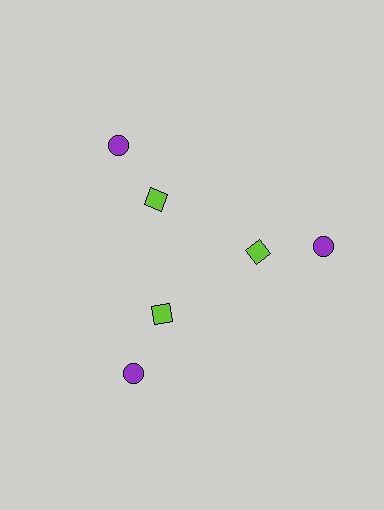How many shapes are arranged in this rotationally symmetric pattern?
There are 6 shapes, arranged in 3 groups of 2.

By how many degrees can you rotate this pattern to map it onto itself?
The pattern maps onto itself every 120 degrees of rotation.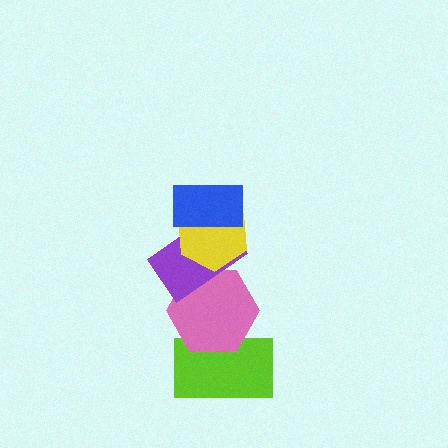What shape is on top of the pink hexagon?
The purple rectangle is on top of the pink hexagon.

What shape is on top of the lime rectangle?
The pink hexagon is on top of the lime rectangle.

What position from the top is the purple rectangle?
The purple rectangle is 3rd from the top.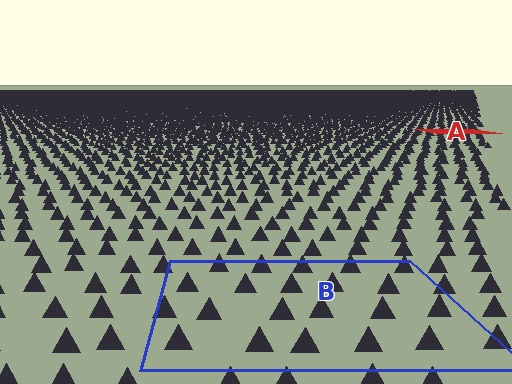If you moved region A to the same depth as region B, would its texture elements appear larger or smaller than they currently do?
They would appear larger. At a closer depth, the same texture elements are projected at a bigger on-screen size.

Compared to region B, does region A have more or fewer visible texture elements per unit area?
Region A has more texture elements per unit area — they are packed more densely because it is farther away.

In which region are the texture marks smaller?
The texture marks are smaller in region A, because it is farther away.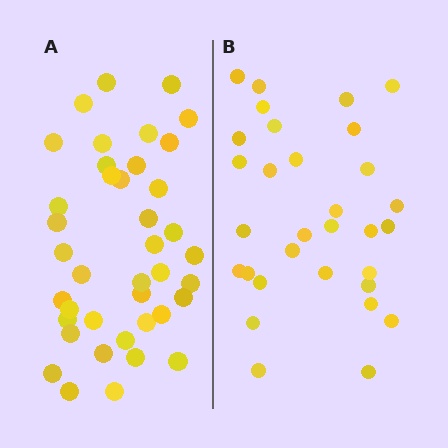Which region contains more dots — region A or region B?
Region A (the left region) has more dots.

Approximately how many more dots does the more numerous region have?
Region A has roughly 8 or so more dots than region B.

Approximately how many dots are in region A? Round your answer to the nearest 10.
About 40 dots.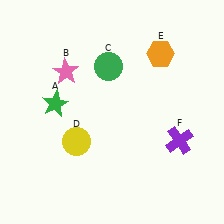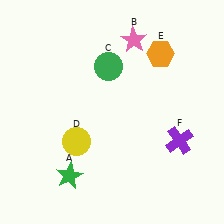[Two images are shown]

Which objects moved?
The objects that moved are: the green star (A), the pink star (B).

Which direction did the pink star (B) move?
The pink star (B) moved right.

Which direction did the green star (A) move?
The green star (A) moved down.